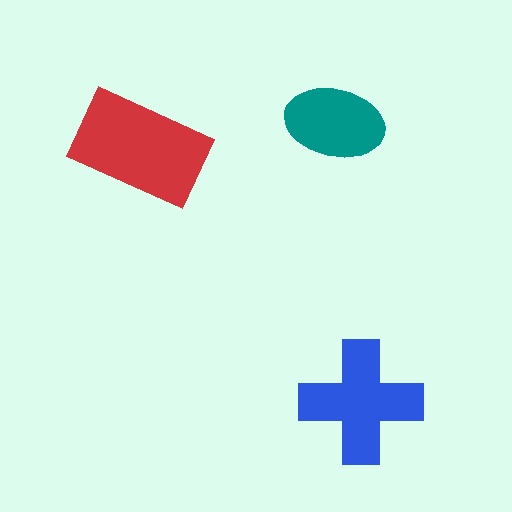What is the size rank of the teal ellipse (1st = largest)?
3rd.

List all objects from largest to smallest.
The red rectangle, the blue cross, the teal ellipse.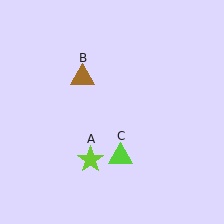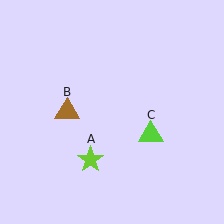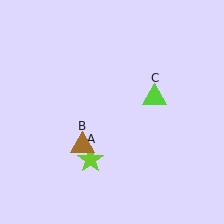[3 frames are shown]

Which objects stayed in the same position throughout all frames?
Lime star (object A) remained stationary.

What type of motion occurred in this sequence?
The brown triangle (object B), lime triangle (object C) rotated counterclockwise around the center of the scene.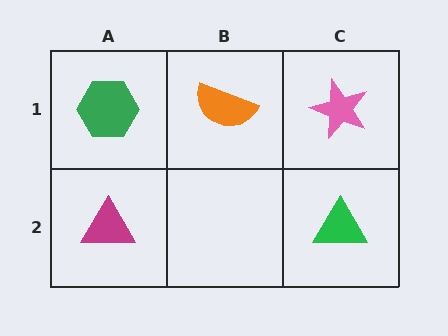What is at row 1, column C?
A pink star.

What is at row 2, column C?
A green triangle.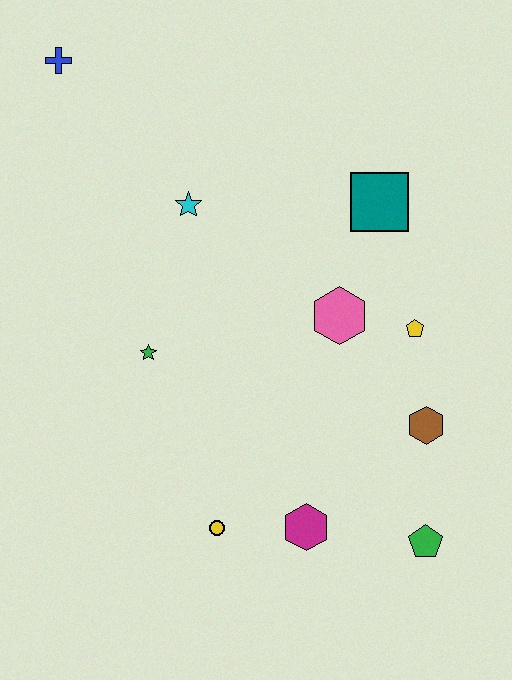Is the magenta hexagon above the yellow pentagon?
No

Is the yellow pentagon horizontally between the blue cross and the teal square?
No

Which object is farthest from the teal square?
The yellow circle is farthest from the teal square.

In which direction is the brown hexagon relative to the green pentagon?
The brown hexagon is above the green pentagon.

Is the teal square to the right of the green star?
Yes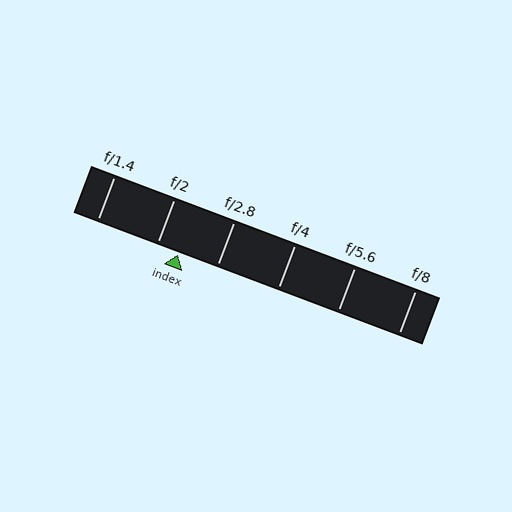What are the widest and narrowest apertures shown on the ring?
The widest aperture shown is f/1.4 and the narrowest is f/8.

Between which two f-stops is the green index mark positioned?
The index mark is between f/2 and f/2.8.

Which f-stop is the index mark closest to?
The index mark is closest to f/2.